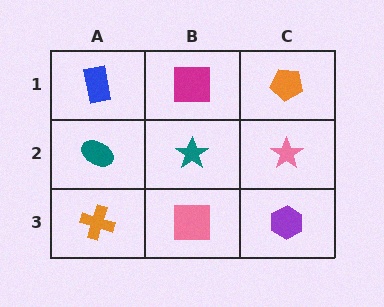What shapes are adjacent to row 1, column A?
A teal ellipse (row 2, column A), a magenta square (row 1, column B).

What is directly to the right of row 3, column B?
A purple hexagon.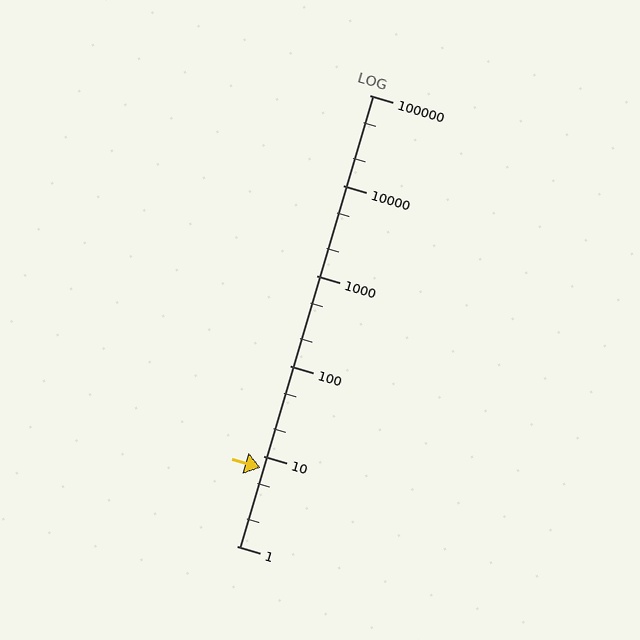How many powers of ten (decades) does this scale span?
The scale spans 5 decades, from 1 to 100000.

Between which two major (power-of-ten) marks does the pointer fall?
The pointer is between 1 and 10.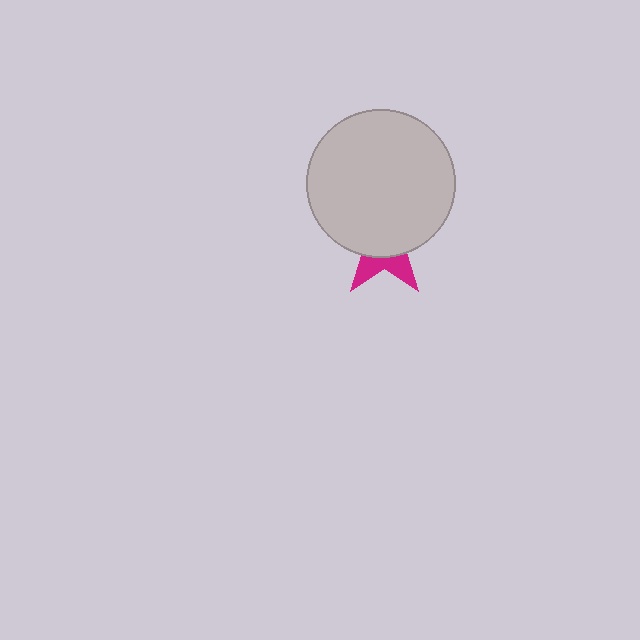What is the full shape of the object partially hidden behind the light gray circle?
The partially hidden object is a magenta star.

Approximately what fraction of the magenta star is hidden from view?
Roughly 70% of the magenta star is hidden behind the light gray circle.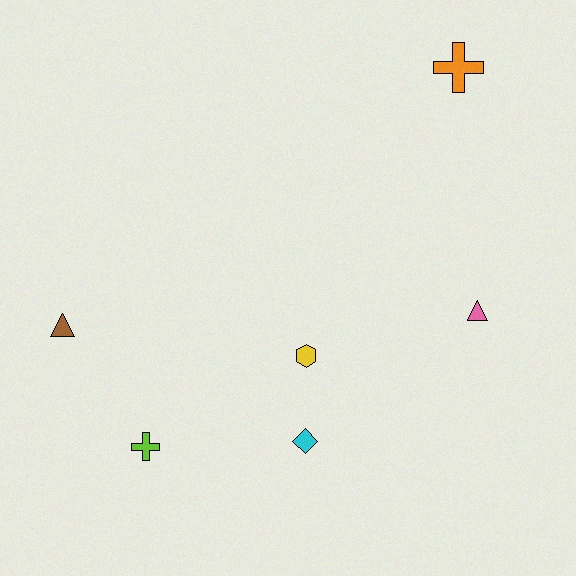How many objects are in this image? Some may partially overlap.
There are 6 objects.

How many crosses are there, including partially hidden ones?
There are 2 crosses.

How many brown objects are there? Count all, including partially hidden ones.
There is 1 brown object.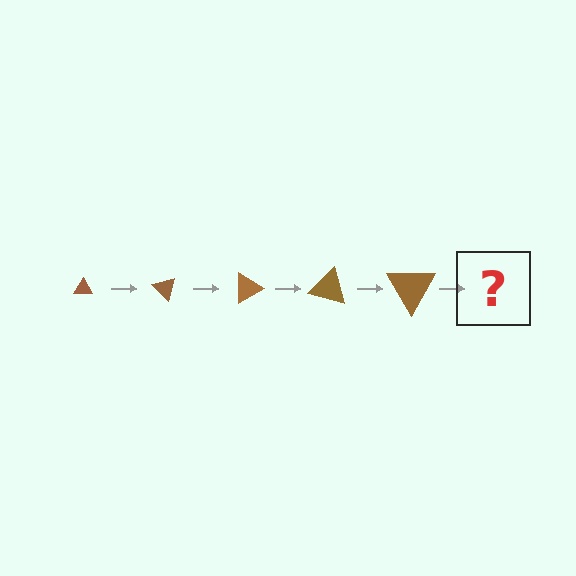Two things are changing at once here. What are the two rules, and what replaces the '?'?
The two rules are that the triangle grows larger each step and it rotates 45 degrees each step. The '?' should be a triangle, larger than the previous one and rotated 225 degrees from the start.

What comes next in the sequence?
The next element should be a triangle, larger than the previous one and rotated 225 degrees from the start.